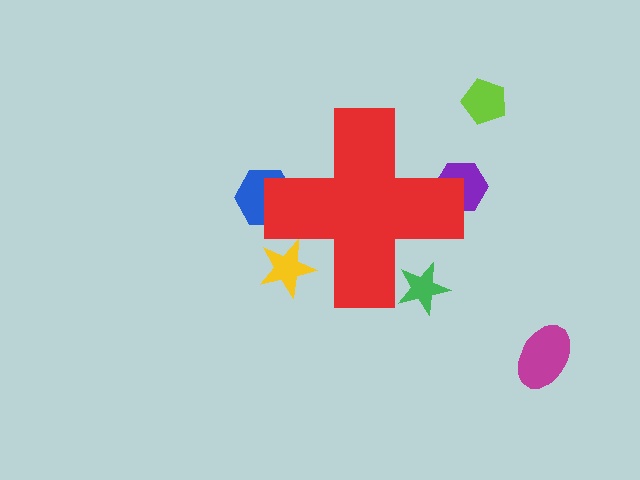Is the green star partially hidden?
Yes, the green star is partially hidden behind the red cross.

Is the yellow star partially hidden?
Yes, the yellow star is partially hidden behind the red cross.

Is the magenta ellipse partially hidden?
No, the magenta ellipse is fully visible.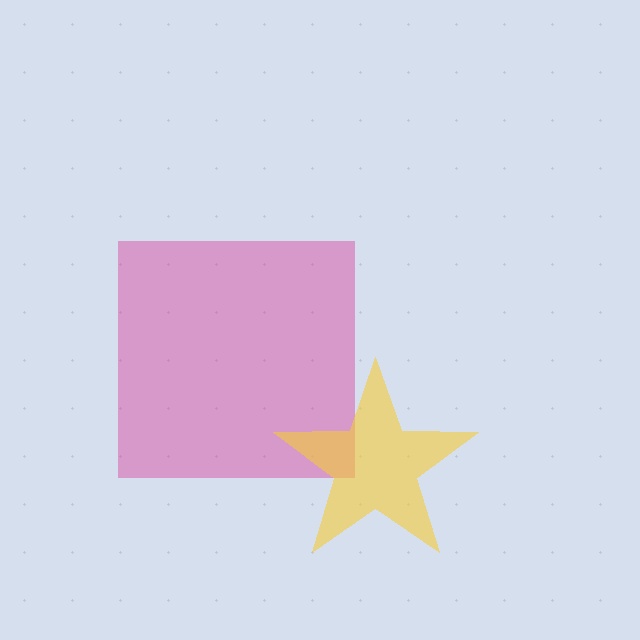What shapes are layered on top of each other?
The layered shapes are: a magenta square, a yellow star.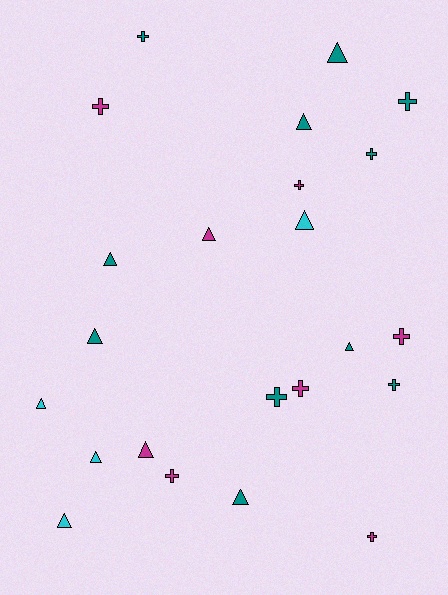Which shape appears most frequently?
Triangle, with 12 objects.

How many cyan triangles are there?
There are 4 cyan triangles.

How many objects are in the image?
There are 23 objects.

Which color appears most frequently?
Teal, with 11 objects.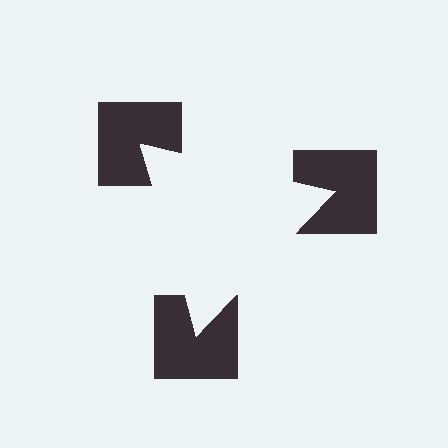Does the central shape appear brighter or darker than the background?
It typically appears slightly brighter than the background, even though no actual brightness change is drawn.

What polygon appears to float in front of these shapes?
An illusory triangle — its edges are inferred from the aligned wedge cuts in the notched squares, not physically drawn.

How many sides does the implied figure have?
3 sides.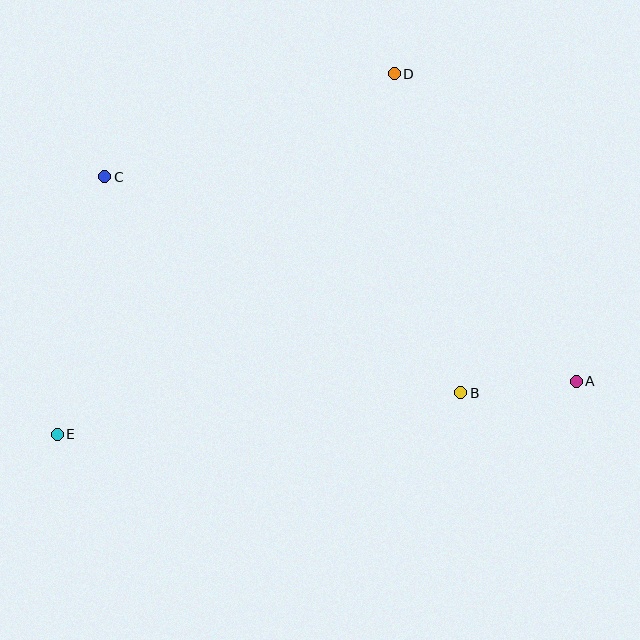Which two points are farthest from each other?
Points A and E are farthest from each other.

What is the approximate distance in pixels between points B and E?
The distance between B and E is approximately 406 pixels.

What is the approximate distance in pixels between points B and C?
The distance between B and C is approximately 416 pixels.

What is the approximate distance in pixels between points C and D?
The distance between C and D is approximately 307 pixels.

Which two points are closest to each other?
Points A and B are closest to each other.